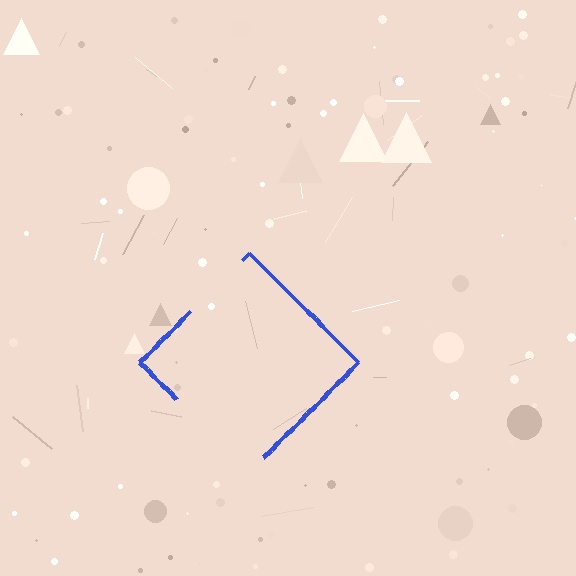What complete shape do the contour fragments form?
The contour fragments form a diamond.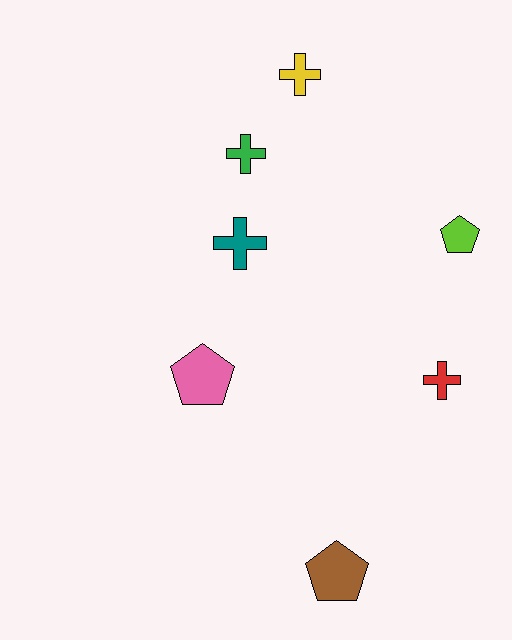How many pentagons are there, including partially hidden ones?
There are 3 pentagons.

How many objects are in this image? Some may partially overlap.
There are 7 objects.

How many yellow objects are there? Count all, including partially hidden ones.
There is 1 yellow object.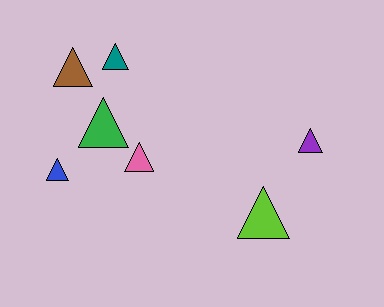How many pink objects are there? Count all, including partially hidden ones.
There is 1 pink object.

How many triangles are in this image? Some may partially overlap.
There are 7 triangles.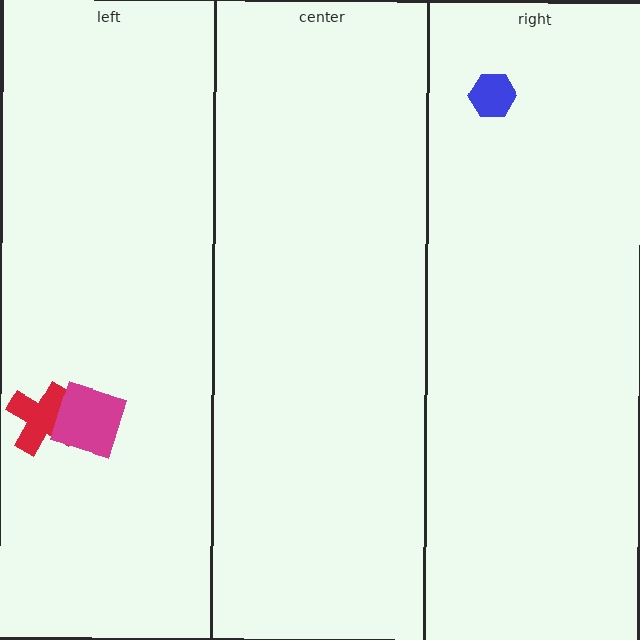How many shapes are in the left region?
2.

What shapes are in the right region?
The blue hexagon.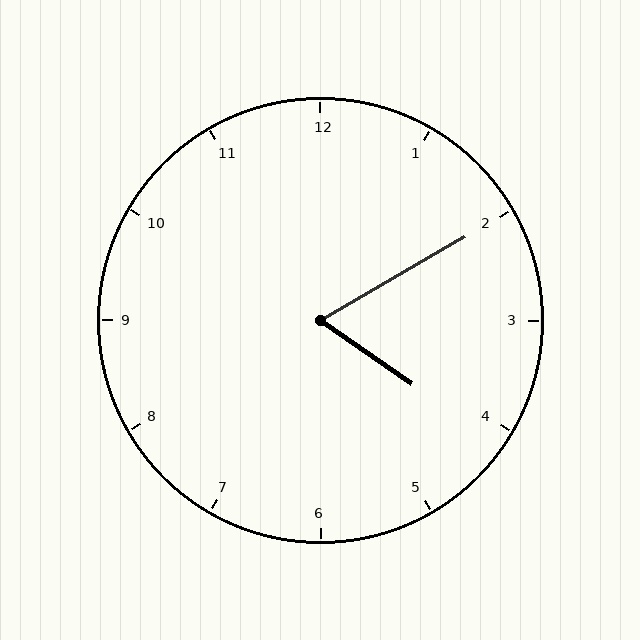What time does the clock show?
4:10.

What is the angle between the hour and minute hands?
Approximately 65 degrees.